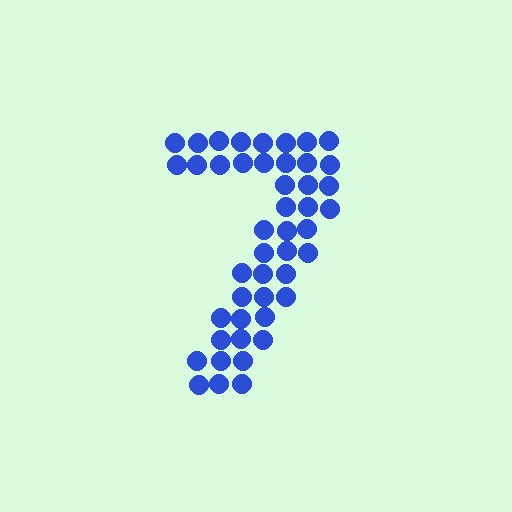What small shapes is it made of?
It is made of small circles.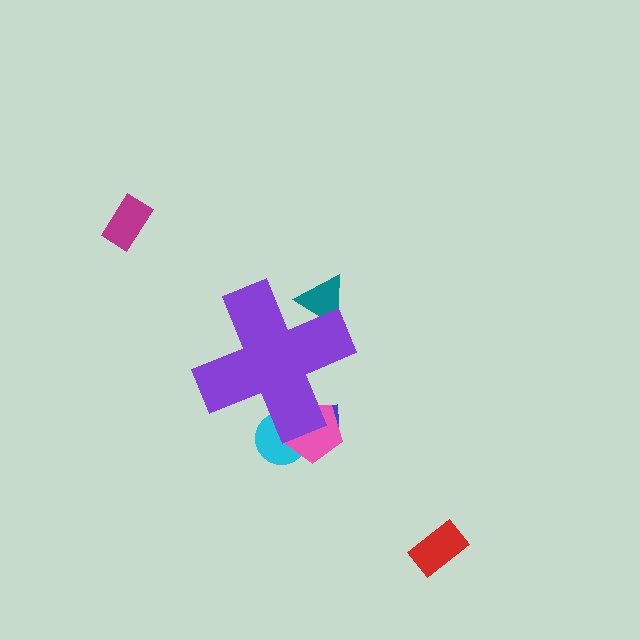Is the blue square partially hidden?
Yes, the blue square is partially hidden behind the purple cross.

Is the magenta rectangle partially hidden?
No, the magenta rectangle is fully visible.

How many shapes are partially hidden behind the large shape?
4 shapes are partially hidden.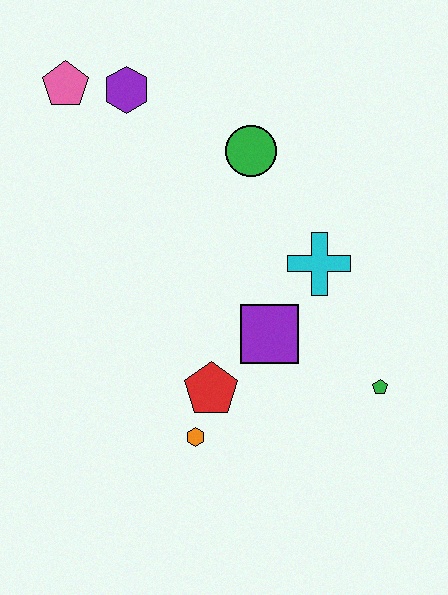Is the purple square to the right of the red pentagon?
Yes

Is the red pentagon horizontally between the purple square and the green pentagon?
No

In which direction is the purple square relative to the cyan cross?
The purple square is below the cyan cross.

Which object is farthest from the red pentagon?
The pink pentagon is farthest from the red pentagon.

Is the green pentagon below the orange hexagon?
No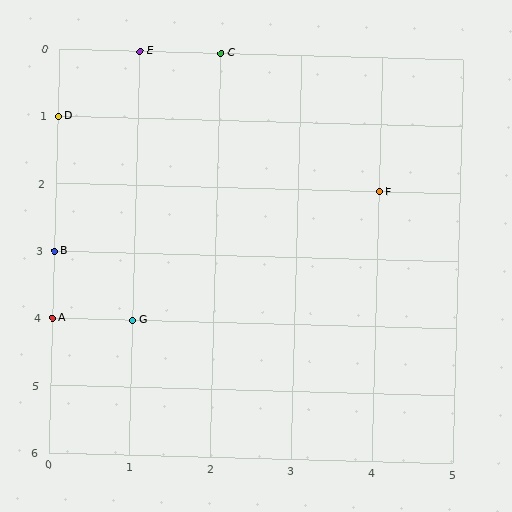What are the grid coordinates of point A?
Point A is at grid coordinates (0, 4).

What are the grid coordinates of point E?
Point E is at grid coordinates (1, 0).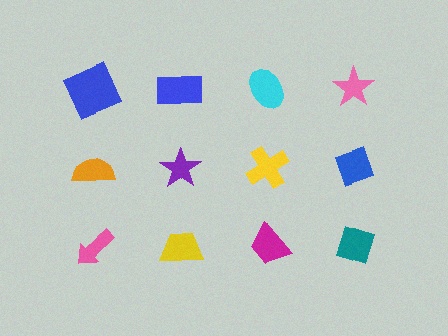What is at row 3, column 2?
A yellow trapezoid.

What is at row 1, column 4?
A pink star.